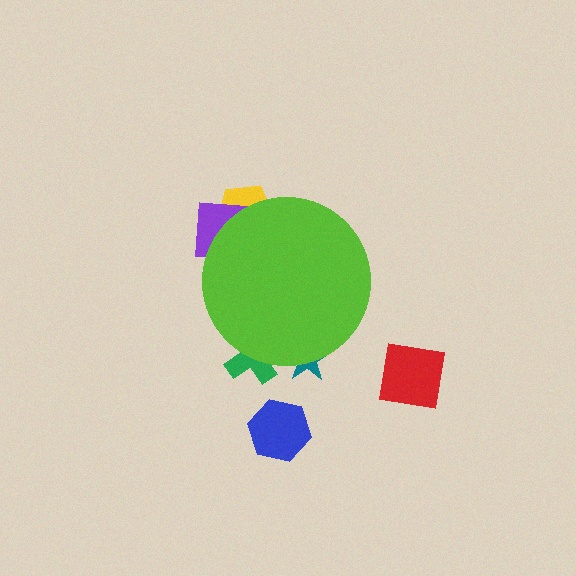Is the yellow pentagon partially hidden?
Yes, the yellow pentagon is partially hidden behind the lime circle.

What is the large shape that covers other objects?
A lime circle.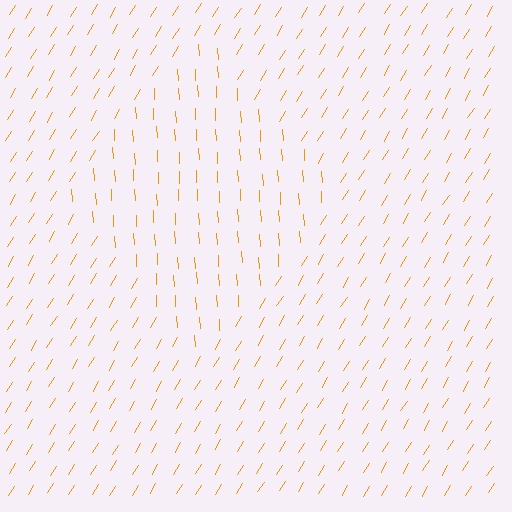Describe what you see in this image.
The image is filled with small orange line segments. A diamond region in the image has lines oriented differently from the surrounding lines, creating a visible texture boundary.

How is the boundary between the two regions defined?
The boundary is defined purely by a change in line orientation (approximately 35 degrees difference). All lines are the same color and thickness.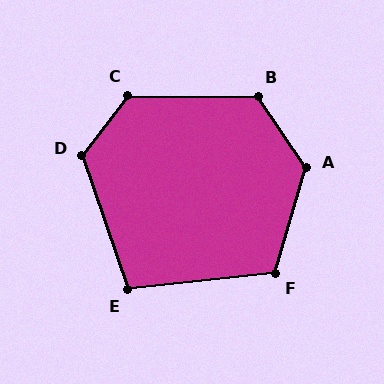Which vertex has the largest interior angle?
A, at approximately 130 degrees.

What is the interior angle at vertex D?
Approximately 124 degrees (obtuse).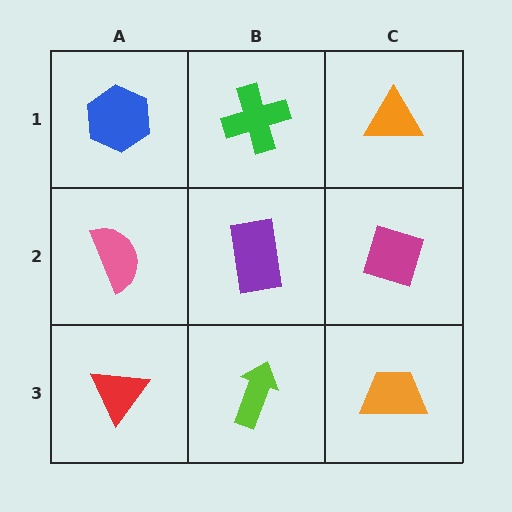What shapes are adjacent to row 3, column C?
A magenta diamond (row 2, column C), a lime arrow (row 3, column B).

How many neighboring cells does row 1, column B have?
3.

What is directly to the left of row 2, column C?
A purple rectangle.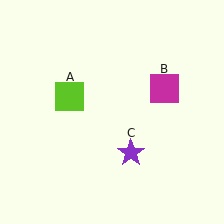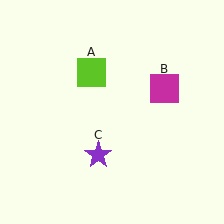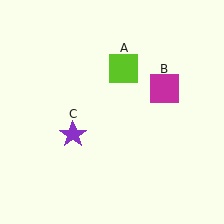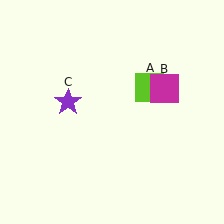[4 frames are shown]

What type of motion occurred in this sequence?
The lime square (object A), purple star (object C) rotated clockwise around the center of the scene.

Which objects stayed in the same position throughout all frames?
Magenta square (object B) remained stationary.